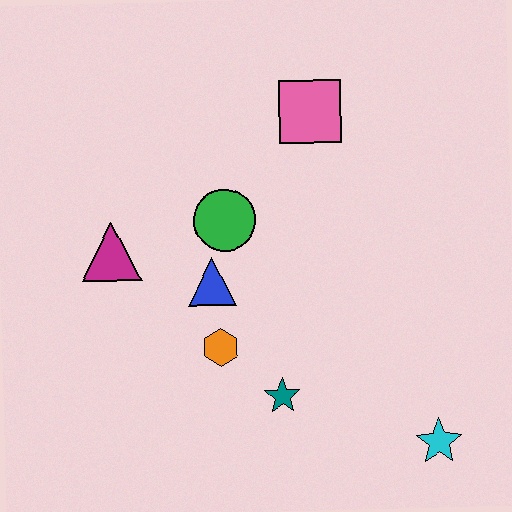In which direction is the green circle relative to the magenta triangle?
The green circle is to the right of the magenta triangle.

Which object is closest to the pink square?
The green circle is closest to the pink square.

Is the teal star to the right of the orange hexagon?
Yes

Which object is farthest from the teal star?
The pink square is farthest from the teal star.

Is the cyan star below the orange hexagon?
Yes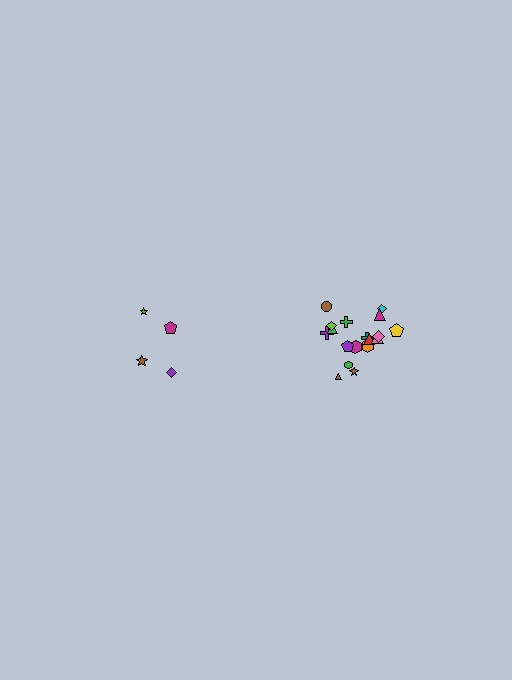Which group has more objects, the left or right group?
The right group.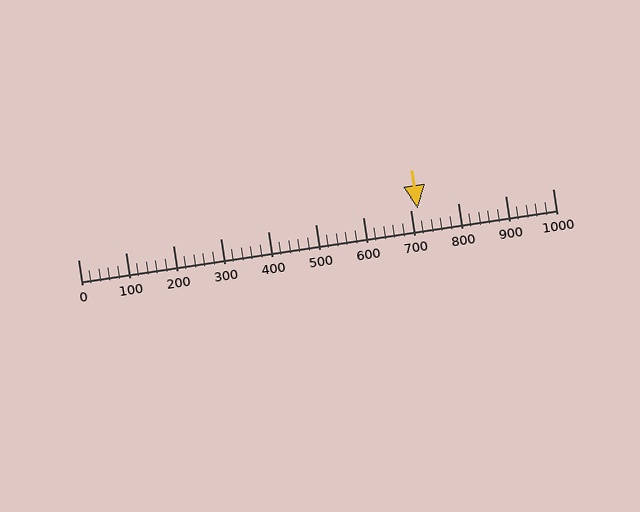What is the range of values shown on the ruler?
The ruler shows values from 0 to 1000.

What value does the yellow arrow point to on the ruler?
The yellow arrow points to approximately 715.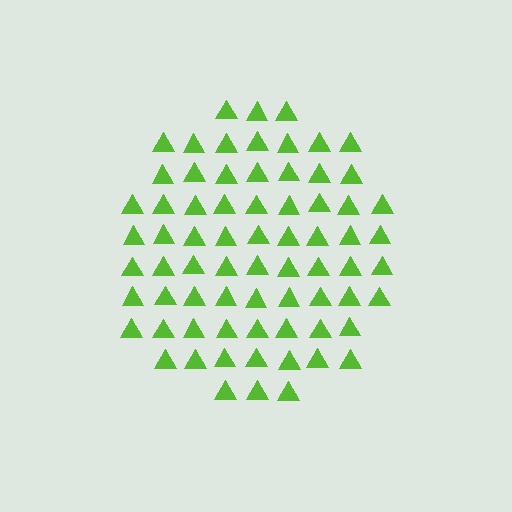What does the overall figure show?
The overall figure shows a circle.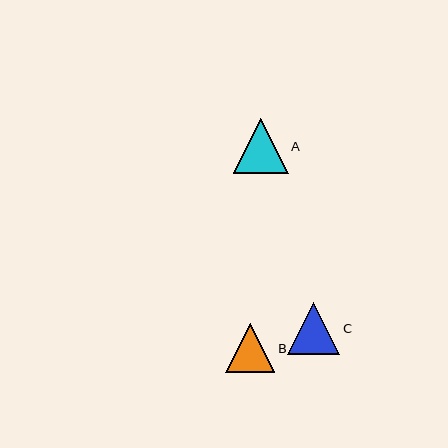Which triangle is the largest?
Triangle A is the largest with a size of approximately 55 pixels.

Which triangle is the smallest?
Triangle B is the smallest with a size of approximately 49 pixels.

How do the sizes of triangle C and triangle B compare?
Triangle C and triangle B are approximately the same size.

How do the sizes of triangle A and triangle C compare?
Triangle A and triangle C are approximately the same size.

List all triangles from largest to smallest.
From largest to smallest: A, C, B.